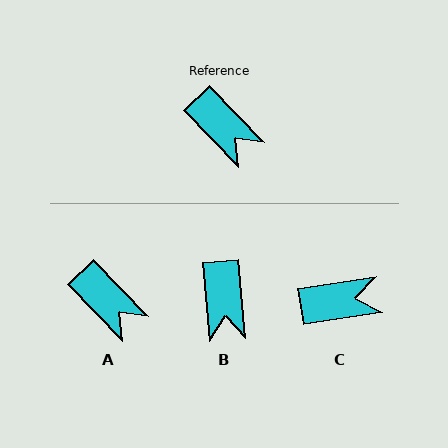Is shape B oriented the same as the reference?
No, it is off by about 39 degrees.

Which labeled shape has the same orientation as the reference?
A.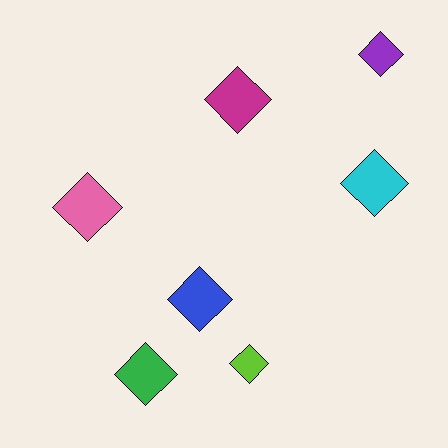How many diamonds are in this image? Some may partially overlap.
There are 7 diamonds.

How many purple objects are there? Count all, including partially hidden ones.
There is 1 purple object.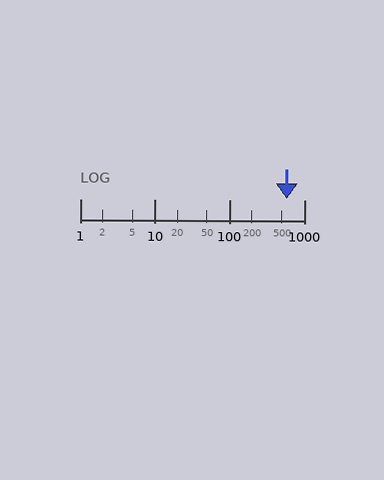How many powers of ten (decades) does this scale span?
The scale spans 3 decades, from 1 to 1000.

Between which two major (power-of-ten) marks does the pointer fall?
The pointer is between 100 and 1000.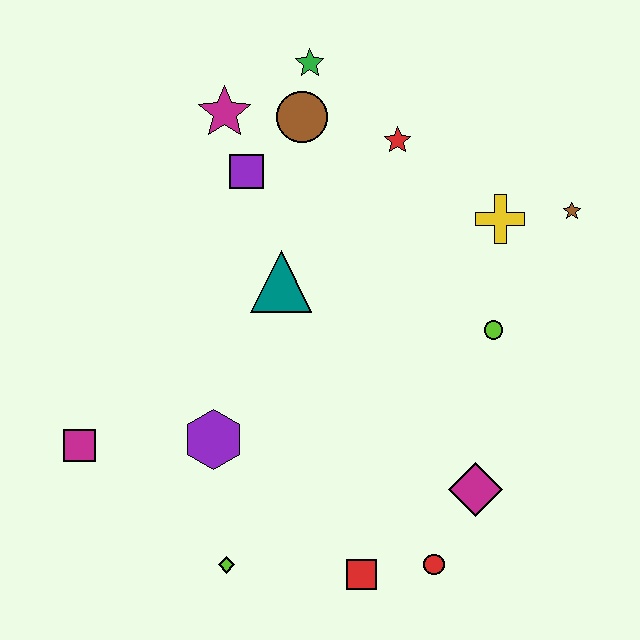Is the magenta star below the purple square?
No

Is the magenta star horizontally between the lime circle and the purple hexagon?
Yes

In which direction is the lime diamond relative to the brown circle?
The lime diamond is below the brown circle.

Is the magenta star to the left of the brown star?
Yes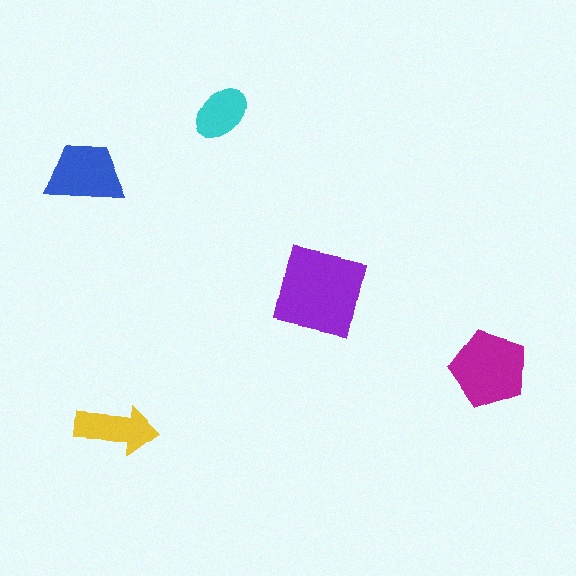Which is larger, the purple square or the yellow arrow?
The purple square.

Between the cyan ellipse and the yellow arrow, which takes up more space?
The yellow arrow.